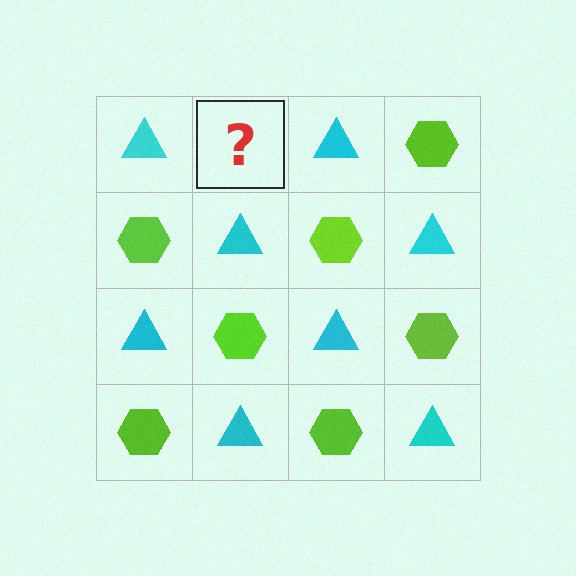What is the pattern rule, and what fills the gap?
The rule is that it alternates cyan triangle and lime hexagon in a checkerboard pattern. The gap should be filled with a lime hexagon.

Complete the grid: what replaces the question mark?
The question mark should be replaced with a lime hexagon.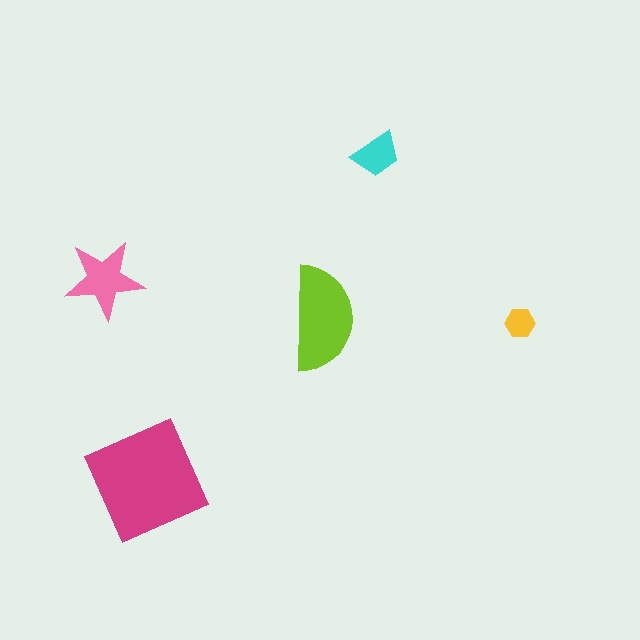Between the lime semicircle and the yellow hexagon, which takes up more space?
The lime semicircle.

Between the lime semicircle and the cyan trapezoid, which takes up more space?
The lime semicircle.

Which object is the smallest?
The yellow hexagon.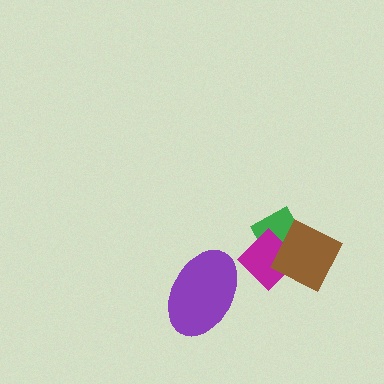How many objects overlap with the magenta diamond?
2 objects overlap with the magenta diamond.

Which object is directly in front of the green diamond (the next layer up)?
The magenta diamond is directly in front of the green diamond.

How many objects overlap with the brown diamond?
2 objects overlap with the brown diamond.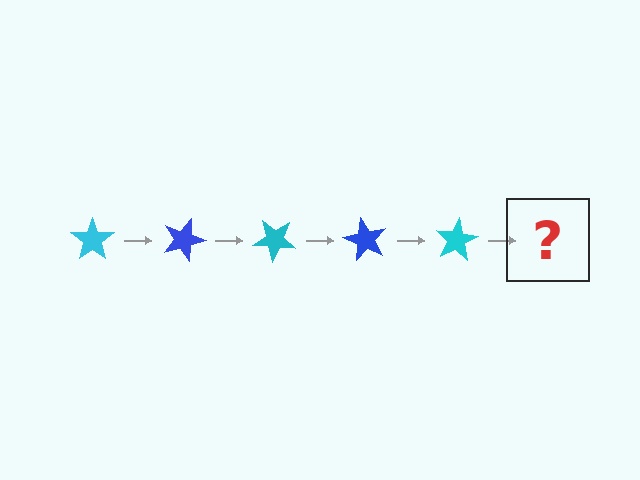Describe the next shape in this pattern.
It should be a blue star, rotated 100 degrees from the start.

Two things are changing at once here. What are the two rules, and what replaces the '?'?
The two rules are that it rotates 20 degrees each step and the color cycles through cyan and blue. The '?' should be a blue star, rotated 100 degrees from the start.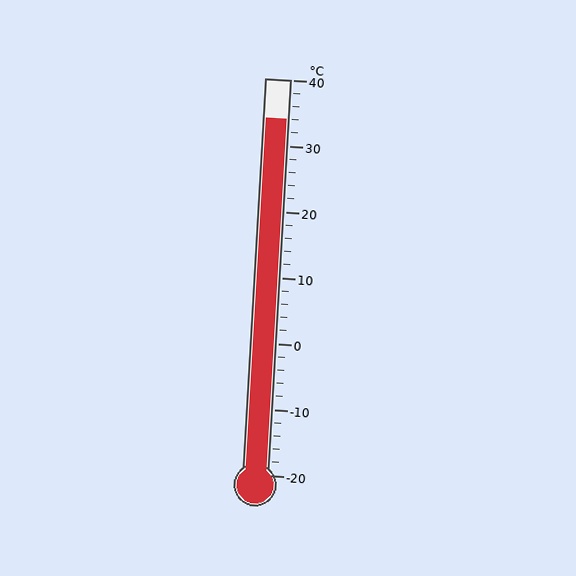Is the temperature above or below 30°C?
The temperature is above 30°C.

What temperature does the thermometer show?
The thermometer shows approximately 34°C.